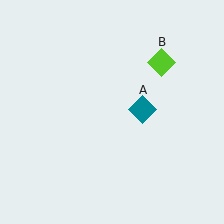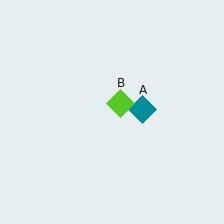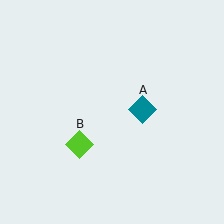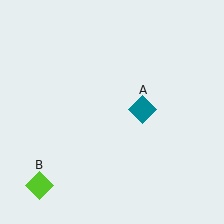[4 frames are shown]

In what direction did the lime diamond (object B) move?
The lime diamond (object B) moved down and to the left.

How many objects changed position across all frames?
1 object changed position: lime diamond (object B).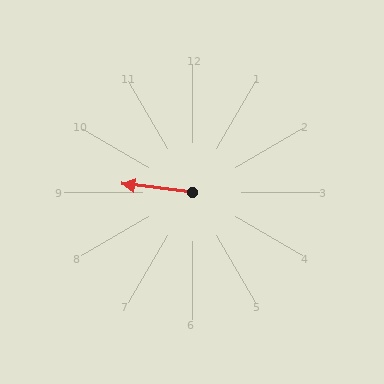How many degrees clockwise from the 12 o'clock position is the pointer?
Approximately 277 degrees.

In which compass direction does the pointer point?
West.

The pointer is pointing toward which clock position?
Roughly 9 o'clock.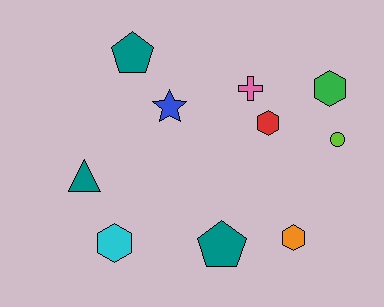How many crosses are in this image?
There is 1 cross.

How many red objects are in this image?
There is 1 red object.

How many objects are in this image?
There are 10 objects.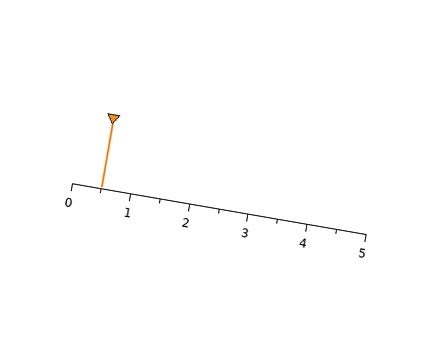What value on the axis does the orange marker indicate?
The marker indicates approximately 0.5.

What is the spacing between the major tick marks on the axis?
The major ticks are spaced 1 apart.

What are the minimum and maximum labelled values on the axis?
The axis runs from 0 to 5.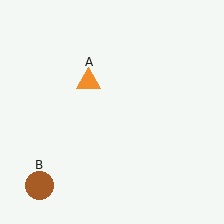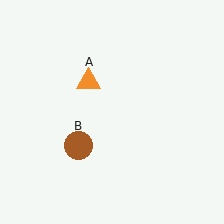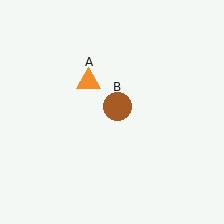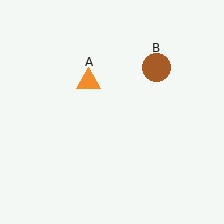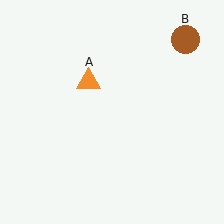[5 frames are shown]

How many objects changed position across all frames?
1 object changed position: brown circle (object B).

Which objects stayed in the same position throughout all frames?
Orange triangle (object A) remained stationary.